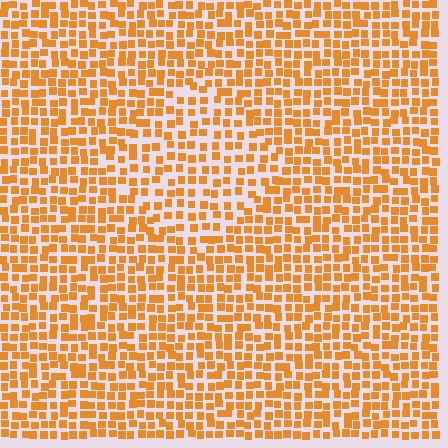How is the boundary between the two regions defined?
The boundary is defined by a change in element density (approximately 1.4x ratio). All elements are the same color, size, and shape.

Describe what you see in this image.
The image contains small orange elements arranged at two different densities. A diamond-shaped region is visible where the elements are less densely packed than the surrounding area.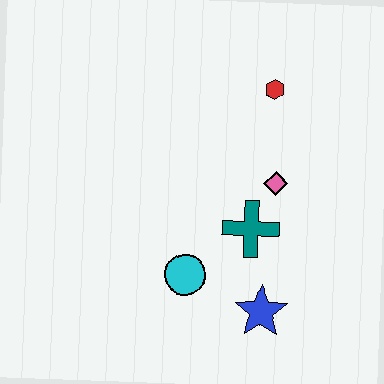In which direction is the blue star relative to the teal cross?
The blue star is below the teal cross.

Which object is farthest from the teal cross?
The red hexagon is farthest from the teal cross.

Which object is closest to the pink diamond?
The teal cross is closest to the pink diamond.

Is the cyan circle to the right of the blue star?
No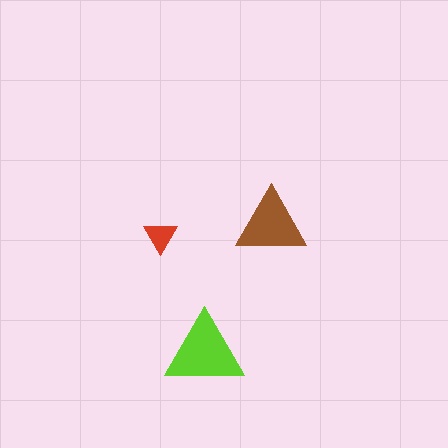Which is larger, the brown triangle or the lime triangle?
The lime one.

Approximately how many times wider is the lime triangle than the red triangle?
About 2.5 times wider.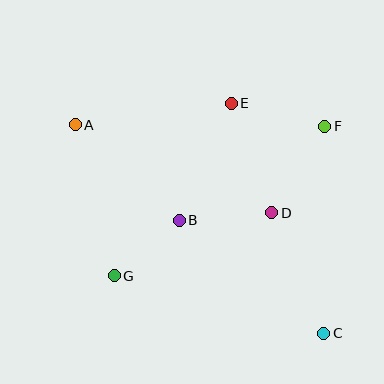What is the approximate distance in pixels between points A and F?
The distance between A and F is approximately 249 pixels.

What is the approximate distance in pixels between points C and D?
The distance between C and D is approximately 131 pixels.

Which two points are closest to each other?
Points B and G are closest to each other.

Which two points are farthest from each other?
Points A and C are farthest from each other.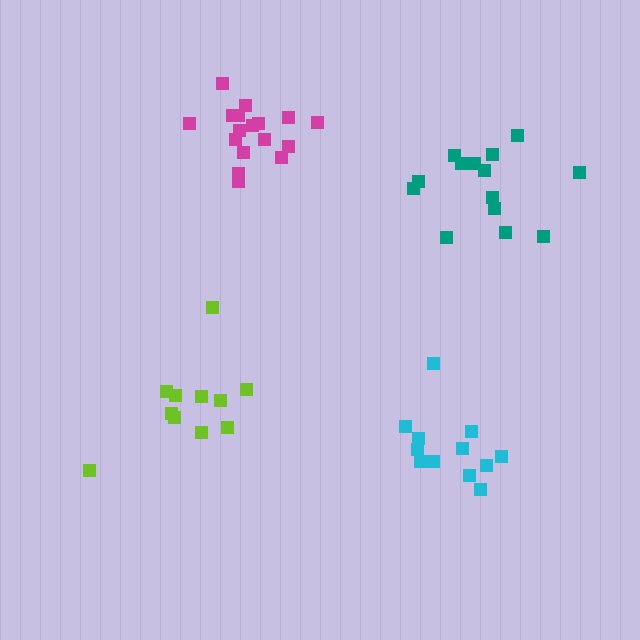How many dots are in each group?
Group 1: 11 dots, Group 2: 17 dots, Group 3: 12 dots, Group 4: 14 dots (54 total).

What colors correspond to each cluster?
The clusters are colored: lime, magenta, cyan, teal.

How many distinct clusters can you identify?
There are 4 distinct clusters.